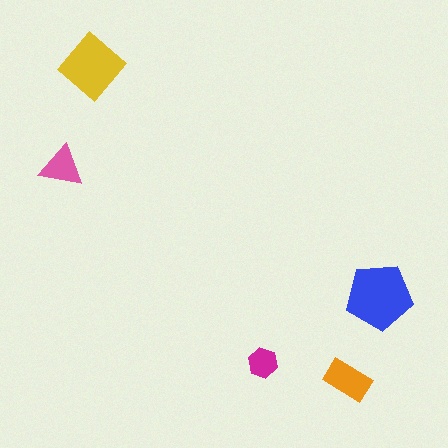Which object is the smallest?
The magenta hexagon.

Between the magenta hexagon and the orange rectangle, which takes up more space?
The orange rectangle.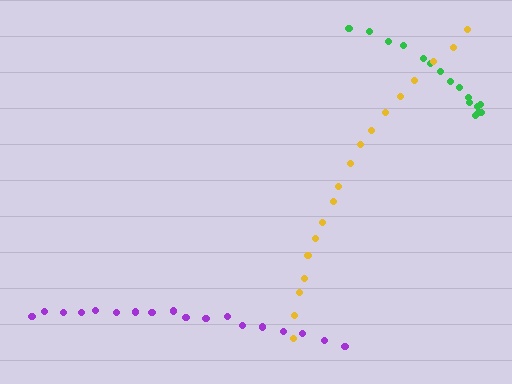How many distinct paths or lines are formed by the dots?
There are 3 distinct paths.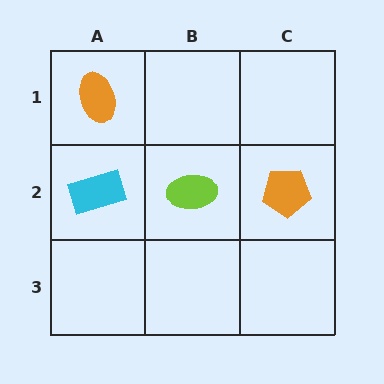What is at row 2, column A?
A cyan rectangle.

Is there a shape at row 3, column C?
No, that cell is empty.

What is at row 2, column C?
An orange pentagon.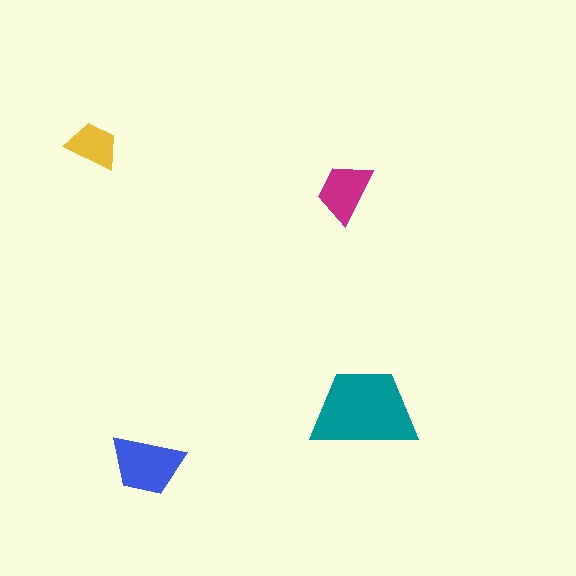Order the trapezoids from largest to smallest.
the teal one, the blue one, the magenta one, the yellow one.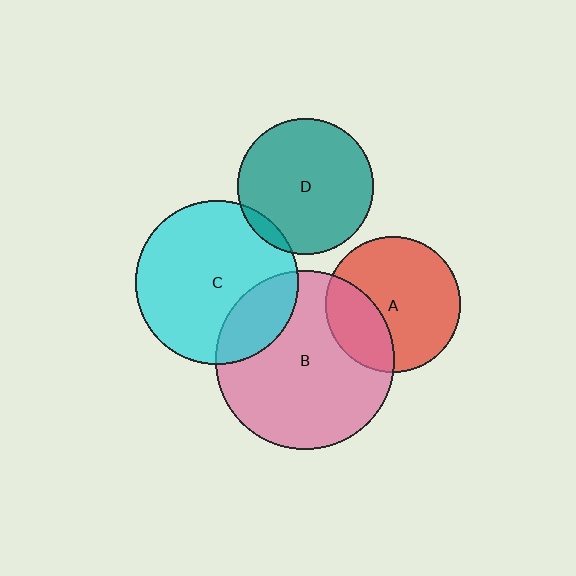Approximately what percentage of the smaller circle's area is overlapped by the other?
Approximately 30%.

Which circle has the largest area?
Circle B (pink).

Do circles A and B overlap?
Yes.